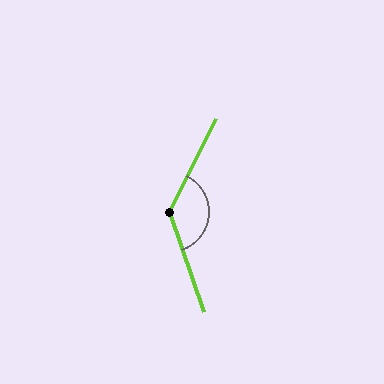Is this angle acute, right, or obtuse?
It is obtuse.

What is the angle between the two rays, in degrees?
Approximately 134 degrees.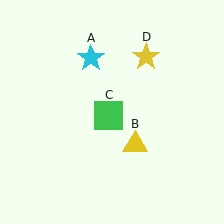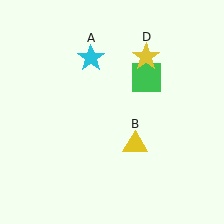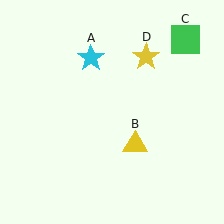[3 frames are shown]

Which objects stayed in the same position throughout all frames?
Cyan star (object A) and yellow triangle (object B) and yellow star (object D) remained stationary.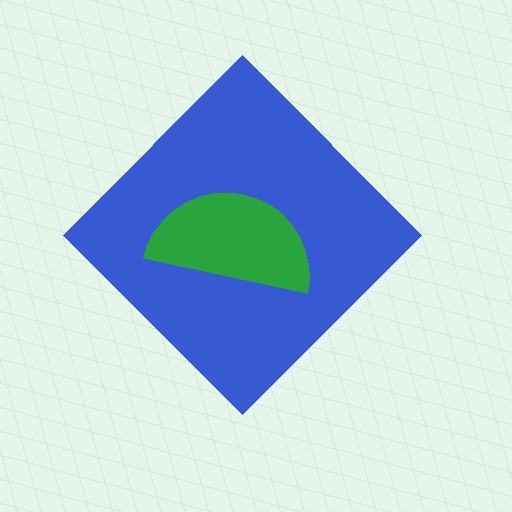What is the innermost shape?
The green semicircle.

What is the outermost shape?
The blue diamond.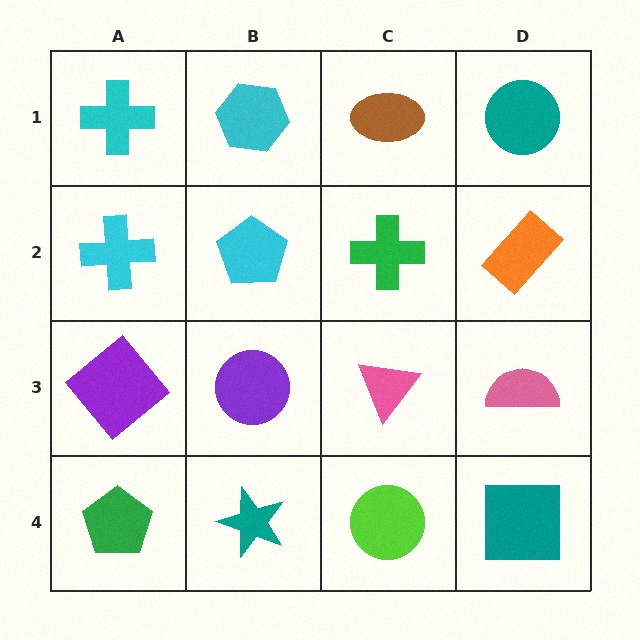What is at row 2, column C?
A green cross.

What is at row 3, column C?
A pink triangle.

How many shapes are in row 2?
4 shapes.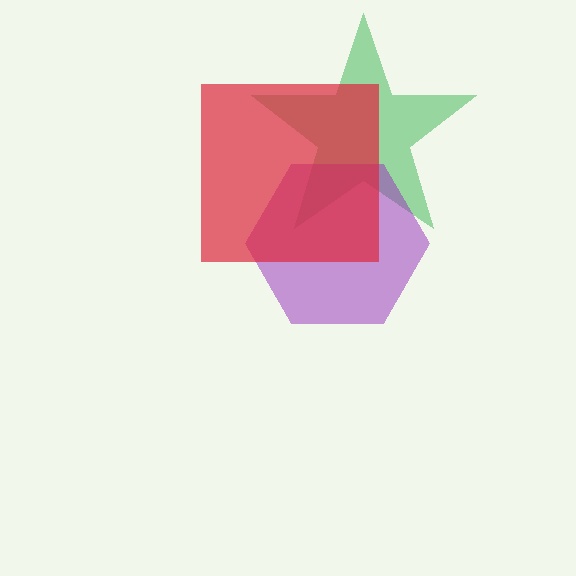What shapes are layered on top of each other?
The layered shapes are: a green star, a purple hexagon, a red square.